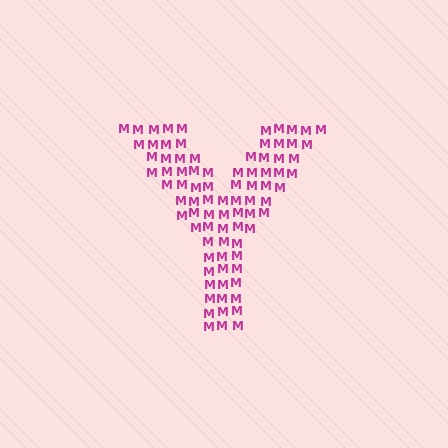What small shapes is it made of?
It is made of small letter M's.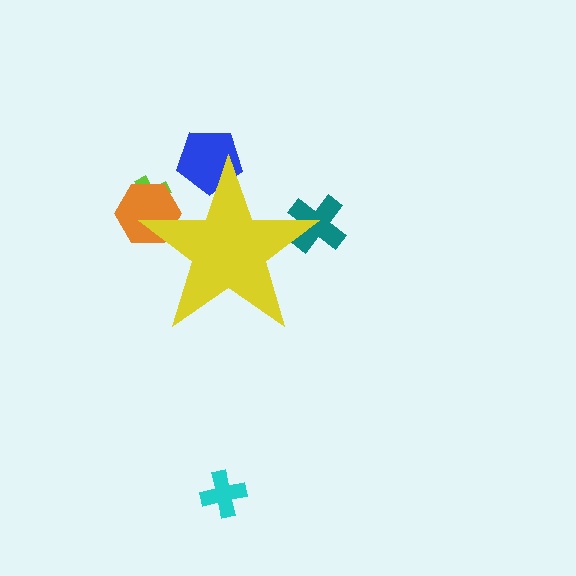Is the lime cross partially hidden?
Yes, the lime cross is partially hidden behind the yellow star.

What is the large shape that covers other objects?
A yellow star.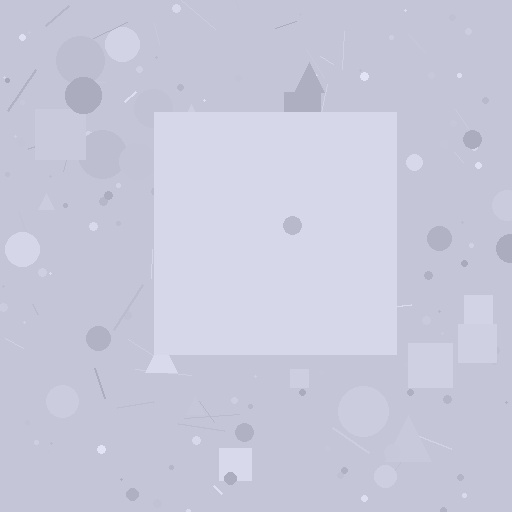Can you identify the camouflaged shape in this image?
The camouflaged shape is a square.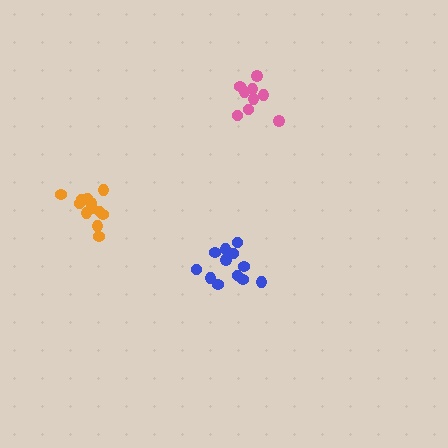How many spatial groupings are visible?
There are 3 spatial groupings.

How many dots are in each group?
Group 1: 12 dots, Group 2: 9 dots, Group 3: 12 dots (33 total).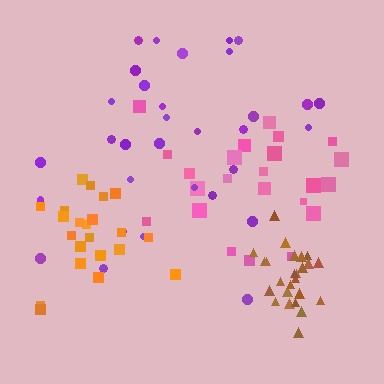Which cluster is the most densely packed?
Brown.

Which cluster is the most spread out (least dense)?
Purple.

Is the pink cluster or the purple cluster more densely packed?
Pink.